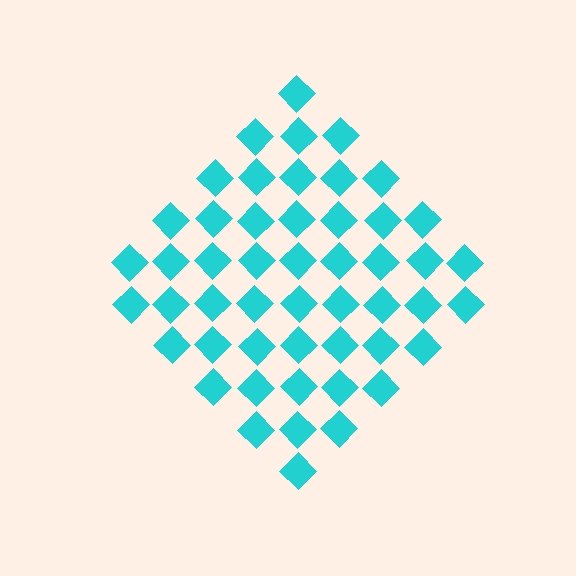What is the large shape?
The large shape is a diamond.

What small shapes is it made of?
It is made of small diamonds.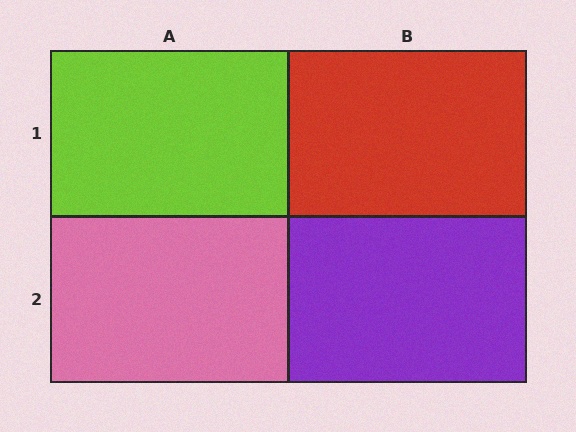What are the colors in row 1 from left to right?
Lime, red.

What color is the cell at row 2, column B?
Purple.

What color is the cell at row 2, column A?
Pink.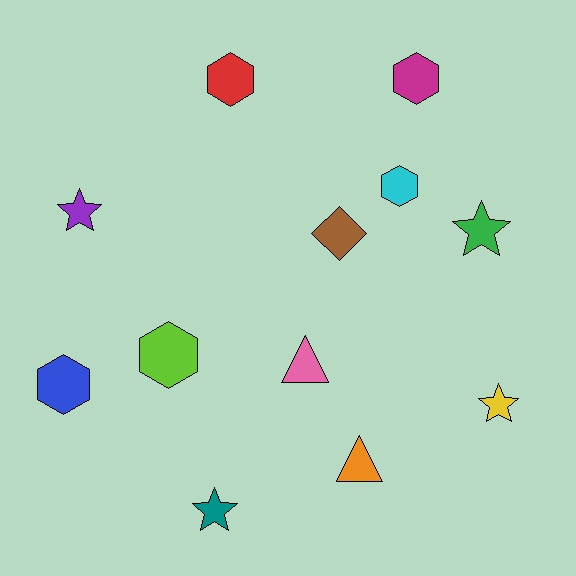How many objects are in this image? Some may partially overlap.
There are 12 objects.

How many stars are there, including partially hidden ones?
There are 4 stars.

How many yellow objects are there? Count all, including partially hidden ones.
There is 1 yellow object.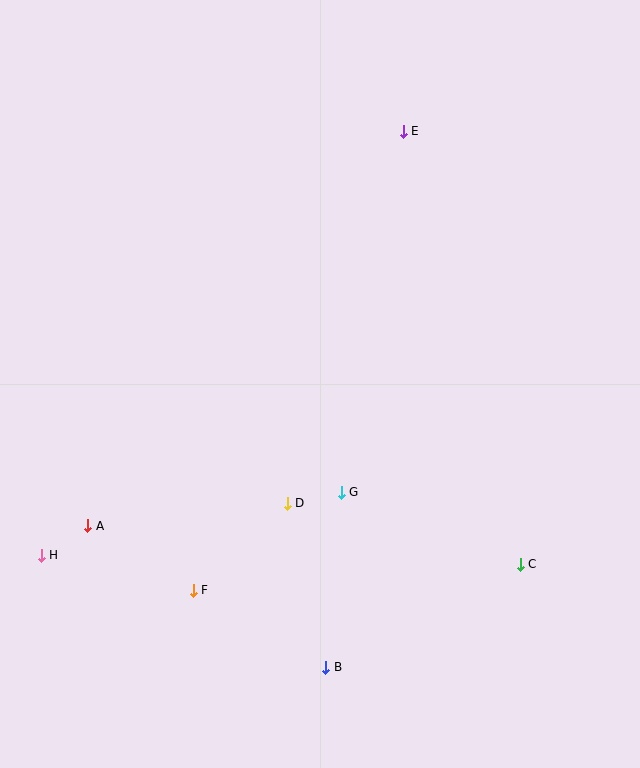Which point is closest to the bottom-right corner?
Point C is closest to the bottom-right corner.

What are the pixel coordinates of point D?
Point D is at (287, 503).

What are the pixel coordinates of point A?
Point A is at (88, 526).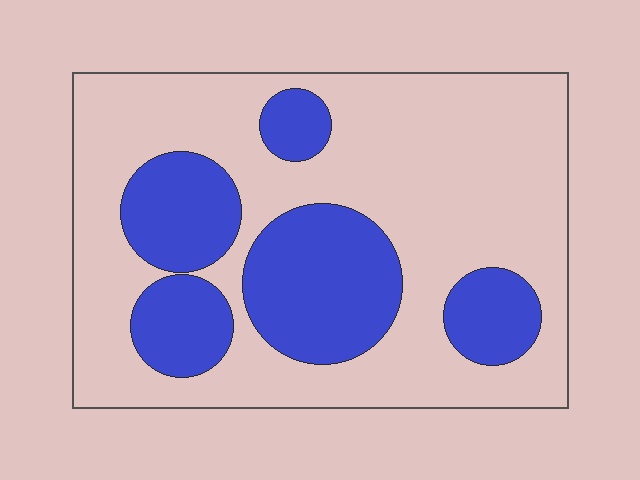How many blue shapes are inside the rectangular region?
5.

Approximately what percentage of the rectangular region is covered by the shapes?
Approximately 30%.